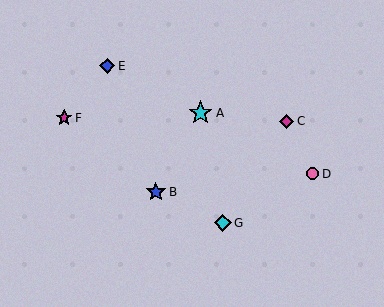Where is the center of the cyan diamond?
The center of the cyan diamond is at (223, 223).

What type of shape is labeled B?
Shape B is a blue star.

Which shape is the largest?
The cyan star (labeled A) is the largest.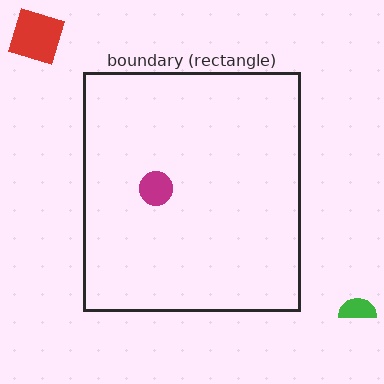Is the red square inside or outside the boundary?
Outside.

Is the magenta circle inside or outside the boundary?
Inside.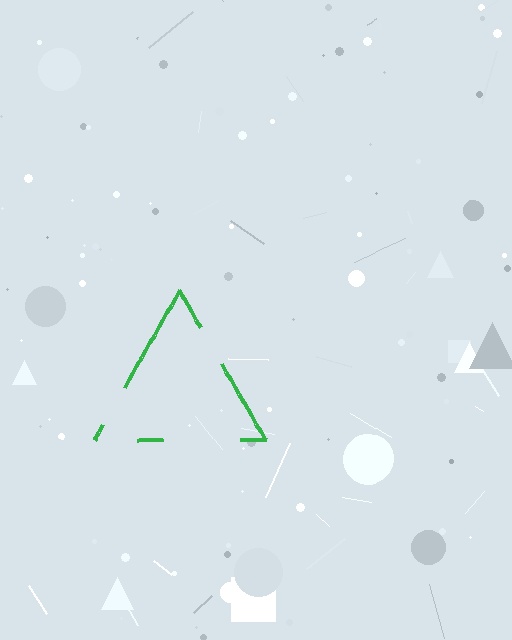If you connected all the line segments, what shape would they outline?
They would outline a triangle.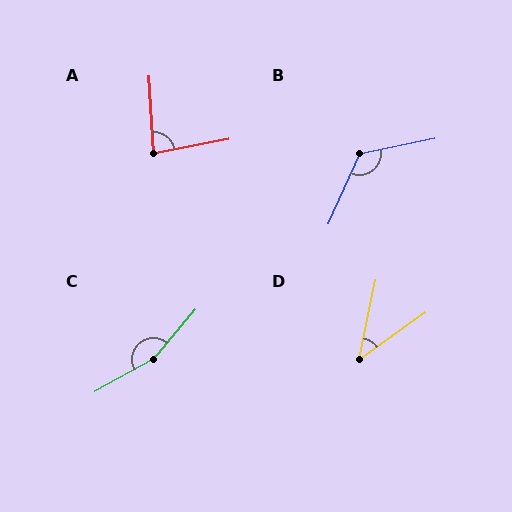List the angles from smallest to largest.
D (43°), A (83°), B (126°), C (159°).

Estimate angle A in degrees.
Approximately 83 degrees.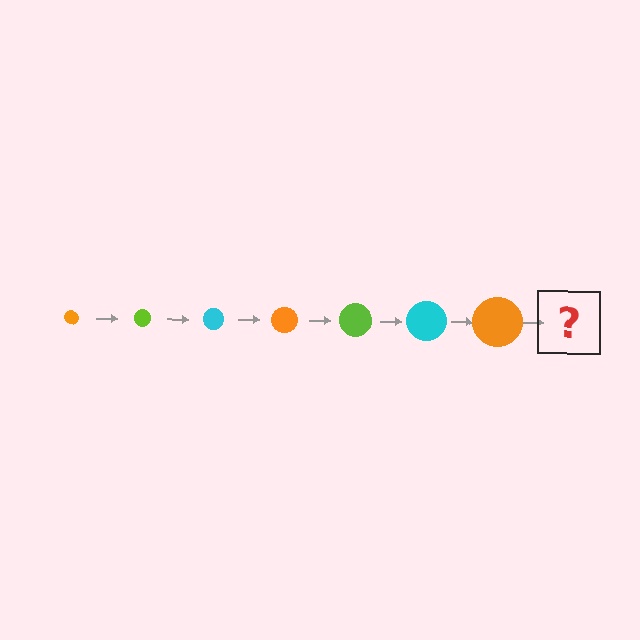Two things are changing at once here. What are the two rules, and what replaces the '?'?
The two rules are that the circle grows larger each step and the color cycles through orange, lime, and cyan. The '?' should be a lime circle, larger than the previous one.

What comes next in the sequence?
The next element should be a lime circle, larger than the previous one.